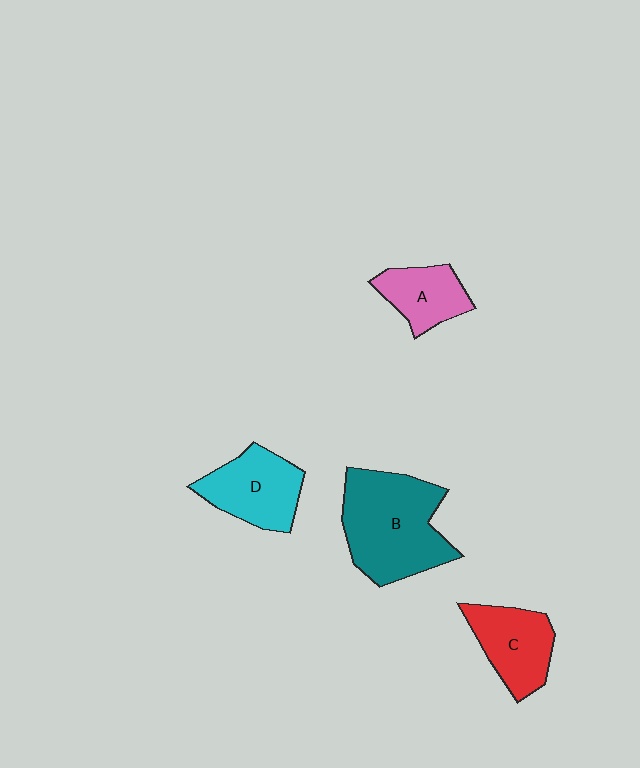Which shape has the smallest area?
Shape A (pink).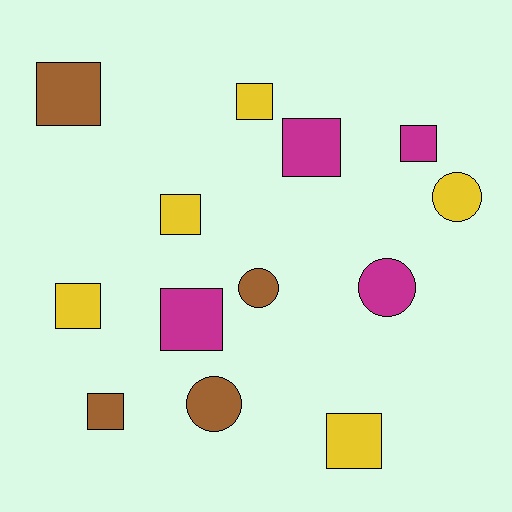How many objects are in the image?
There are 13 objects.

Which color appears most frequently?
Yellow, with 5 objects.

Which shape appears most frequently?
Square, with 9 objects.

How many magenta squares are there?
There are 3 magenta squares.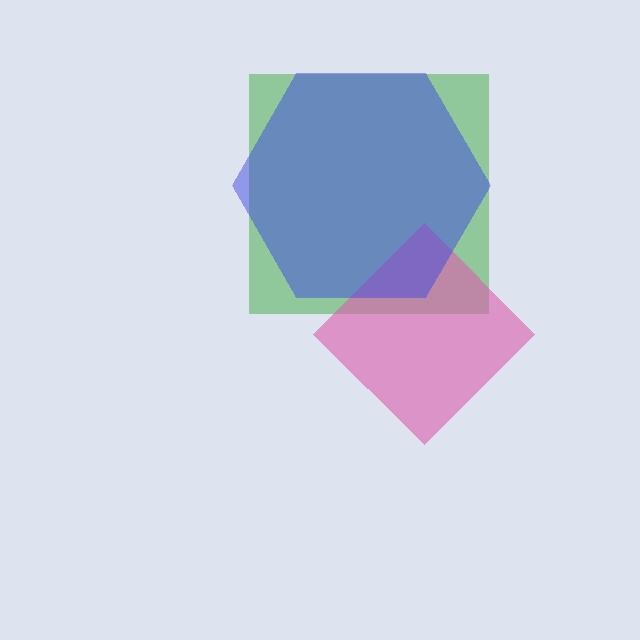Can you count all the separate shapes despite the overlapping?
Yes, there are 3 separate shapes.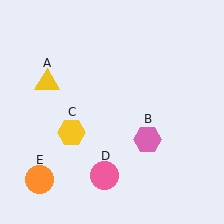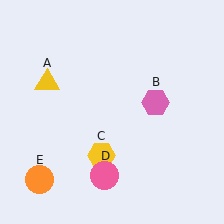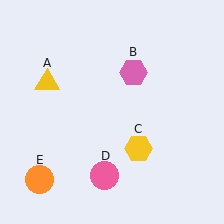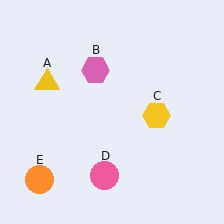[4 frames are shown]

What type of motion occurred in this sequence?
The pink hexagon (object B), yellow hexagon (object C) rotated counterclockwise around the center of the scene.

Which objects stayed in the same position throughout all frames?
Yellow triangle (object A) and pink circle (object D) and orange circle (object E) remained stationary.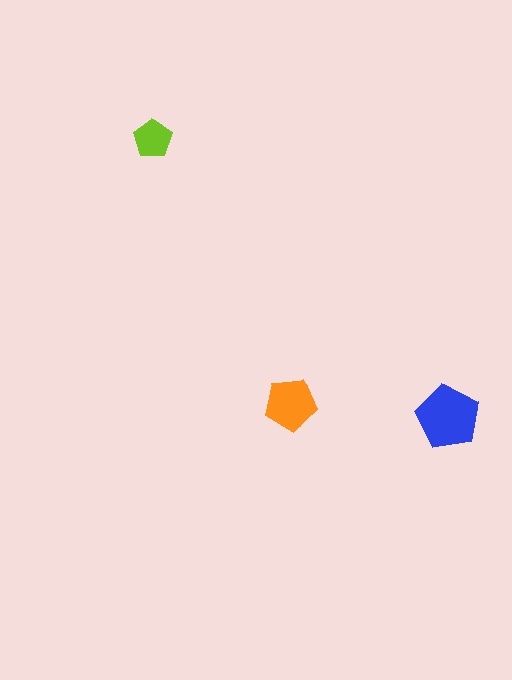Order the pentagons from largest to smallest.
the blue one, the orange one, the lime one.